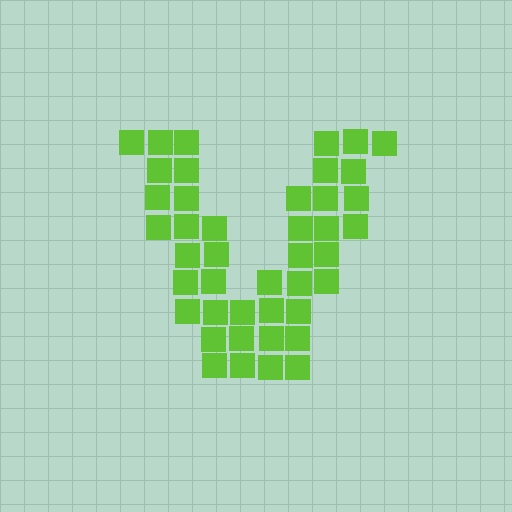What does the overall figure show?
The overall figure shows the letter V.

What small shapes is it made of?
It is made of small squares.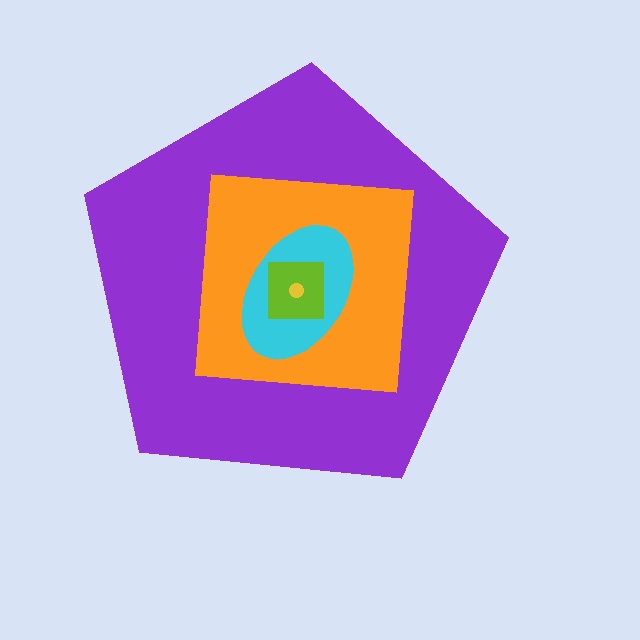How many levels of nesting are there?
5.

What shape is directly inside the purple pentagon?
The orange square.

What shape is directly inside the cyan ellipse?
The lime square.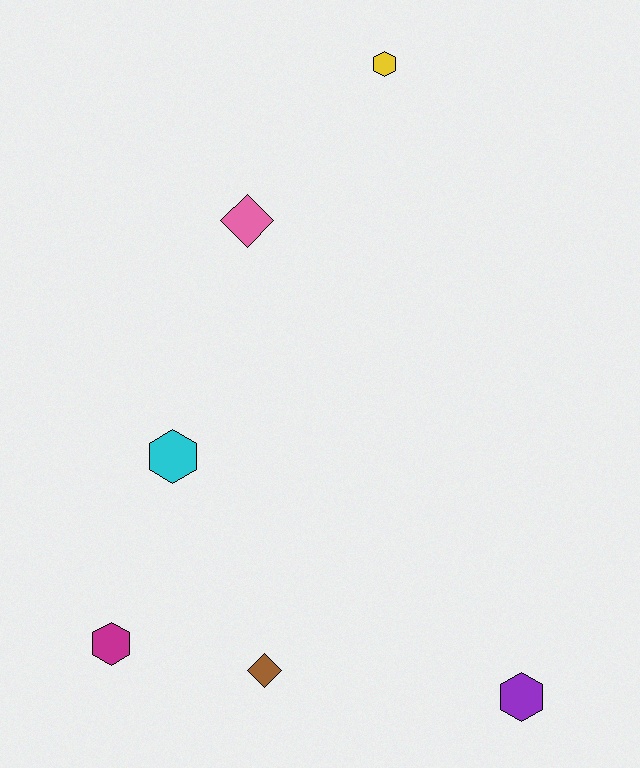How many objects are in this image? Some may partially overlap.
There are 6 objects.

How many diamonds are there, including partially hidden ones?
There are 2 diamonds.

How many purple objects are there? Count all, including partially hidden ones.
There is 1 purple object.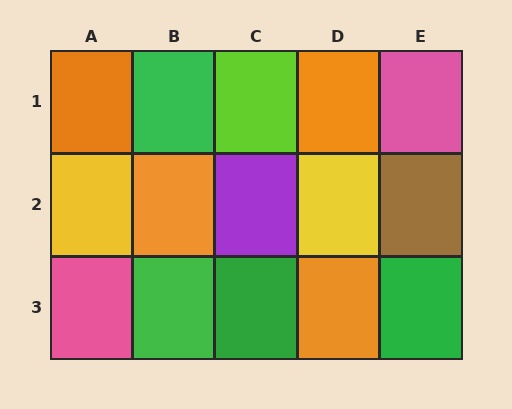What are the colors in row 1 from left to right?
Orange, green, lime, orange, pink.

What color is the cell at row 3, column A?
Pink.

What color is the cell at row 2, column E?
Brown.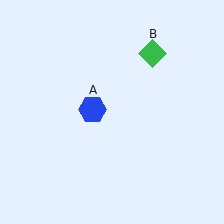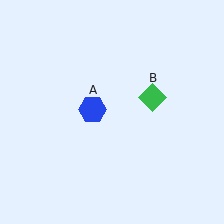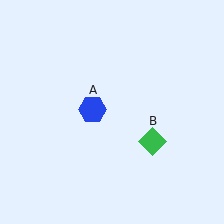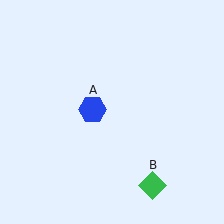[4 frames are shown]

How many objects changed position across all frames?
1 object changed position: green diamond (object B).